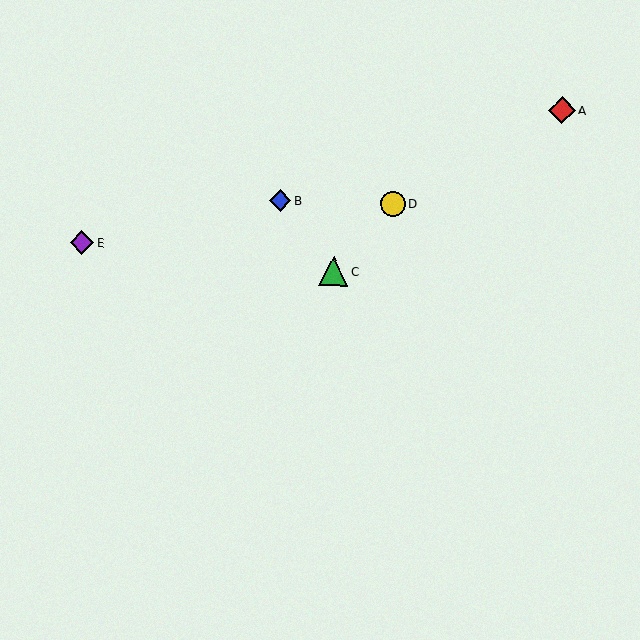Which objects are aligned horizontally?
Objects B, D are aligned horizontally.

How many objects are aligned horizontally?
2 objects (B, D) are aligned horizontally.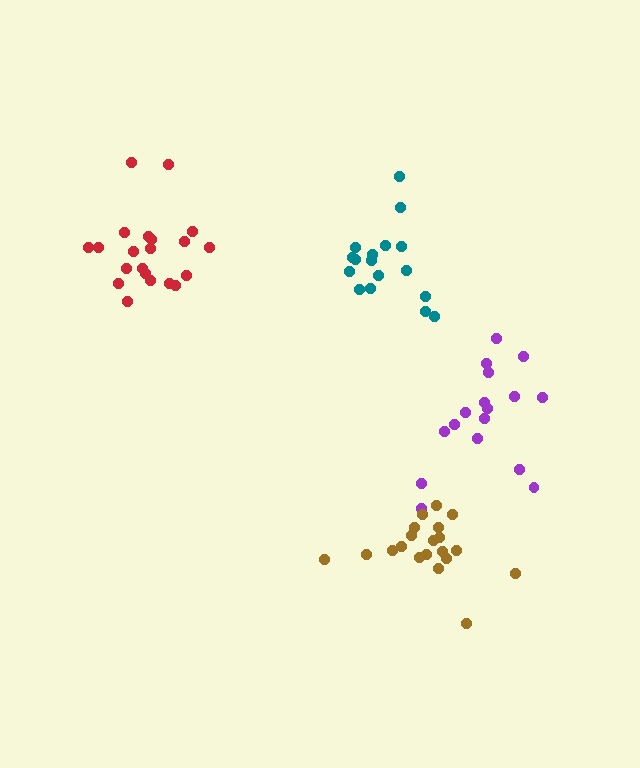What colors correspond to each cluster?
The clusters are colored: teal, red, purple, brown.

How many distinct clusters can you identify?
There are 4 distinct clusters.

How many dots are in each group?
Group 1: 17 dots, Group 2: 21 dots, Group 3: 17 dots, Group 4: 20 dots (75 total).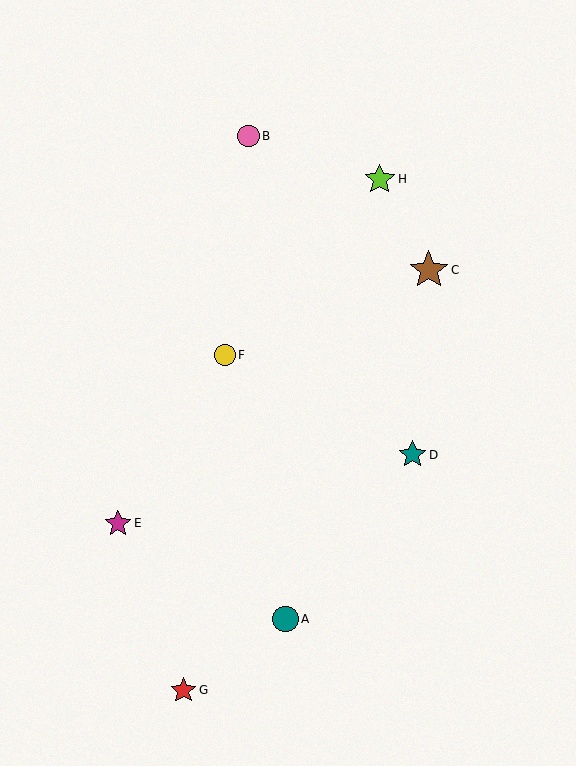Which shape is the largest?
The brown star (labeled C) is the largest.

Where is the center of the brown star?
The center of the brown star is at (429, 270).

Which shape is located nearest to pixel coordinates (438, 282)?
The brown star (labeled C) at (429, 270) is nearest to that location.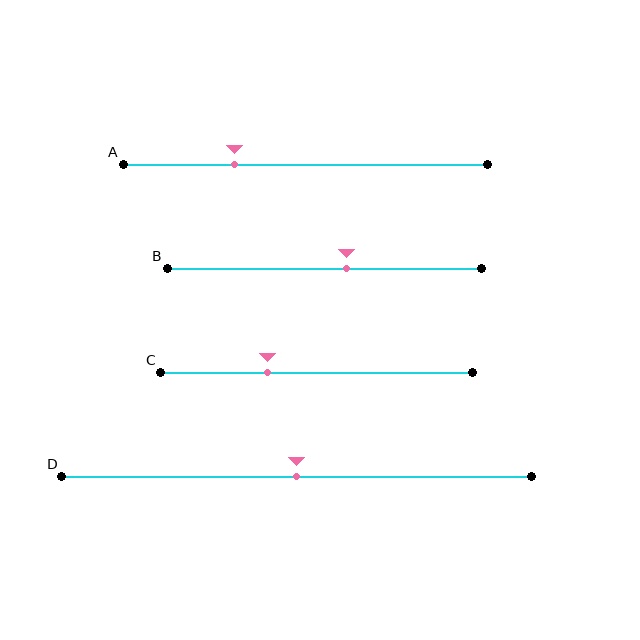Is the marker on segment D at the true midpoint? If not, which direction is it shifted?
Yes, the marker on segment D is at the true midpoint.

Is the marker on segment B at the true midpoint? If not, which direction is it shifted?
No, the marker on segment B is shifted to the right by about 7% of the segment length.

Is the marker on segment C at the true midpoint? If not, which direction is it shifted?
No, the marker on segment C is shifted to the left by about 16% of the segment length.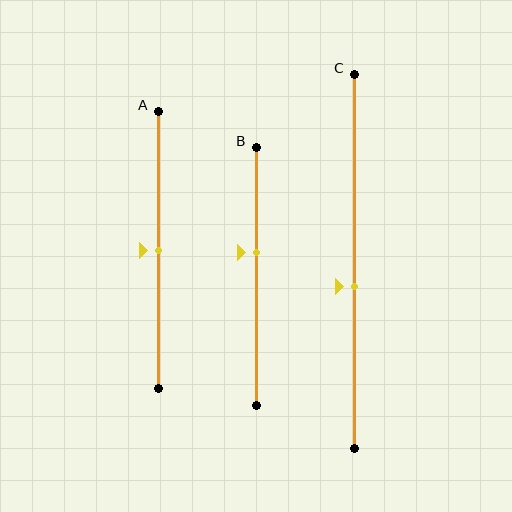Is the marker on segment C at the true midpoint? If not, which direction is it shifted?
No, the marker on segment C is shifted downward by about 7% of the segment length.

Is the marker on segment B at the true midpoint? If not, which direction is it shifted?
No, the marker on segment B is shifted upward by about 9% of the segment length.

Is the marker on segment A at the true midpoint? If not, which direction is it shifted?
Yes, the marker on segment A is at the true midpoint.